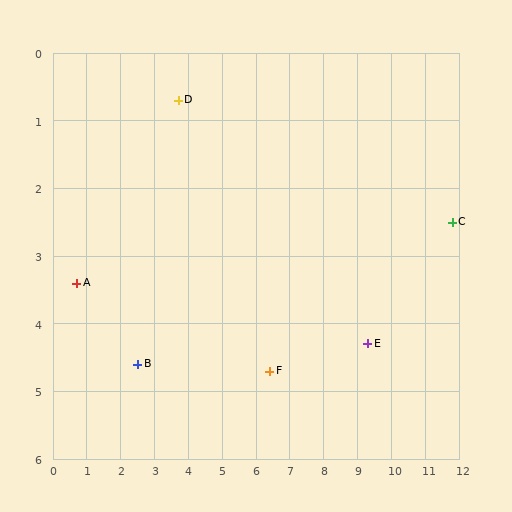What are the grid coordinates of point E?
Point E is at approximately (9.3, 4.3).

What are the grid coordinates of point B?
Point B is at approximately (2.5, 4.6).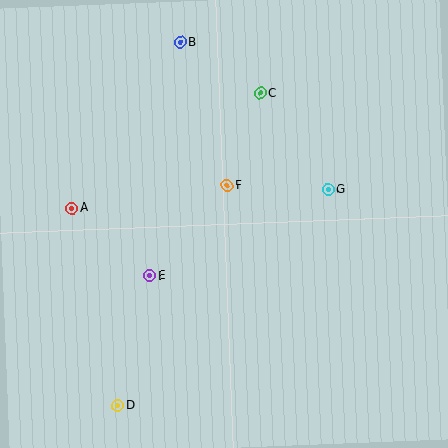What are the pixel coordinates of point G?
Point G is at (328, 190).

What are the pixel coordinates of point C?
Point C is at (260, 93).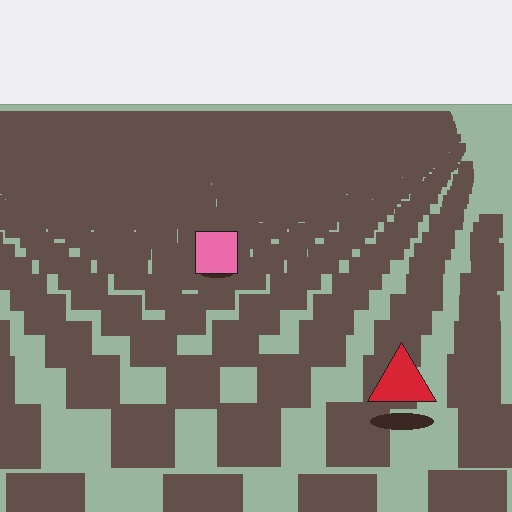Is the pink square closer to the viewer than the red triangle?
No. The red triangle is closer — you can tell from the texture gradient: the ground texture is coarser near it.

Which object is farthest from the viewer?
The pink square is farthest from the viewer. It appears smaller and the ground texture around it is denser.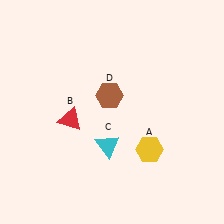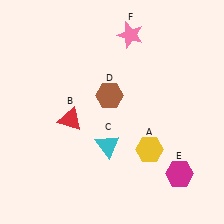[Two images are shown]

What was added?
A magenta hexagon (E), a pink star (F) were added in Image 2.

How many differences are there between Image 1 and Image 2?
There are 2 differences between the two images.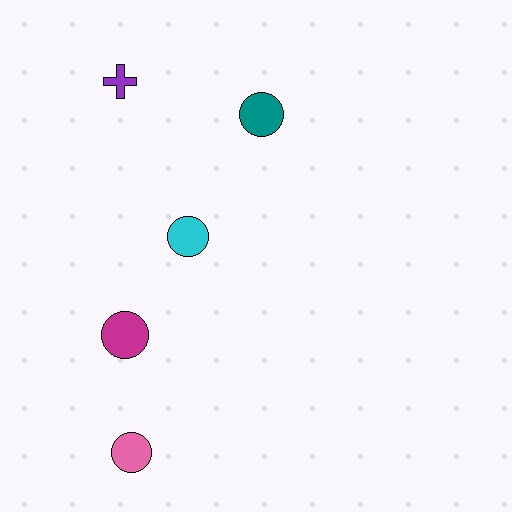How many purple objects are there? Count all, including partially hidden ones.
There is 1 purple object.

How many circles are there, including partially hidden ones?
There are 4 circles.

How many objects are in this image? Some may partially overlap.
There are 5 objects.